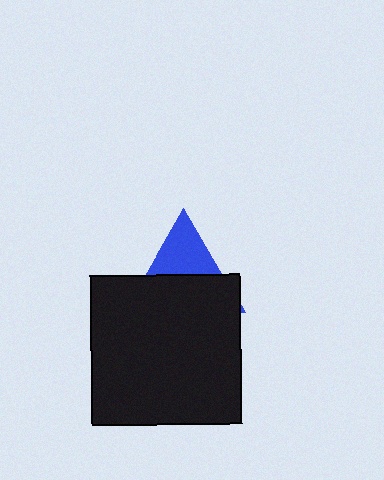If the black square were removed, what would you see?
You would see the complete blue triangle.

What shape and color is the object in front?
The object in front is a black square.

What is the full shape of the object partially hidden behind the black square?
The partially hidden object is a blue triangle.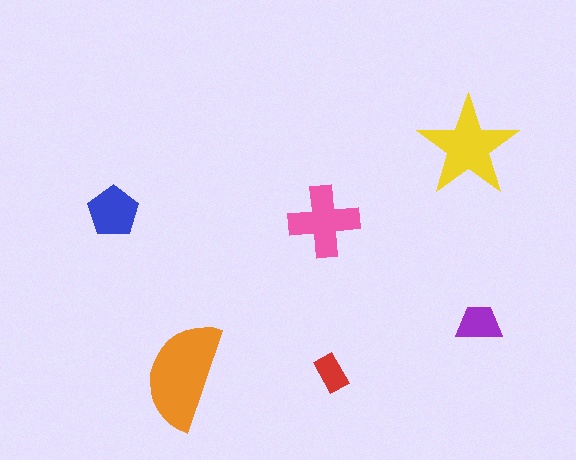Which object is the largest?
The orange semicircle.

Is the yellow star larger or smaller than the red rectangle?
Larger.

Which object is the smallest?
The red rectangle.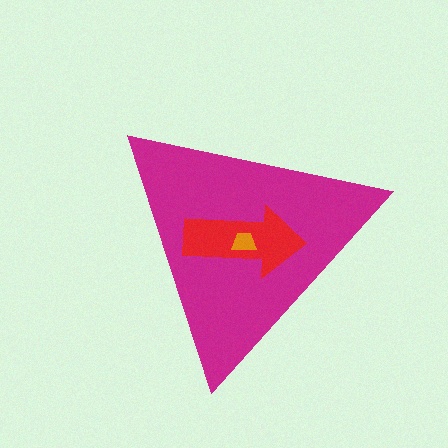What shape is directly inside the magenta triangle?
The red arrow.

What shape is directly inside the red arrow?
The orange trapezoid.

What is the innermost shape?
The orange trapezoid.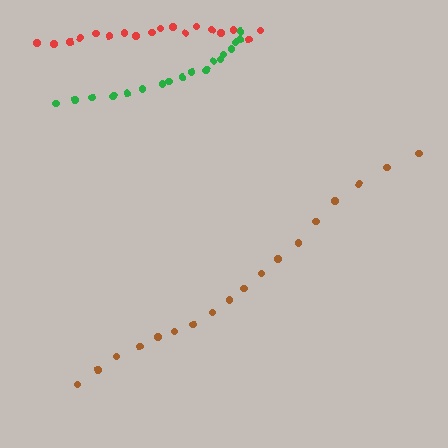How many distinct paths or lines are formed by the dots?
There are 3 distinct paths.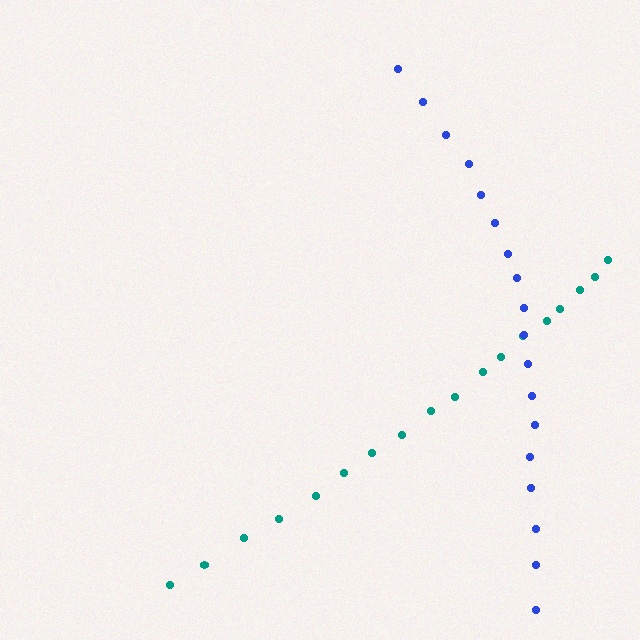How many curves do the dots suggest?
There are 2 distinct paths.